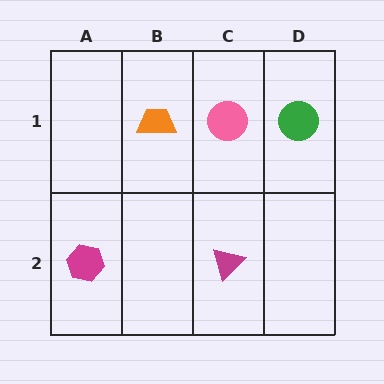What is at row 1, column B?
An orange trapezoid.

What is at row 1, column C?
A pink circle.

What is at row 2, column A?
A magenta hexagon.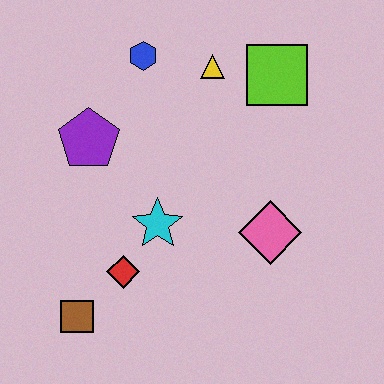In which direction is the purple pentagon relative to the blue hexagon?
The purple pentagon is below the blue hexagon.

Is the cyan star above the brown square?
Yes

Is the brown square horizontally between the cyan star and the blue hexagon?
No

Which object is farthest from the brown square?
The lime square is farthest from the brown square.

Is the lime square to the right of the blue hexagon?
Yes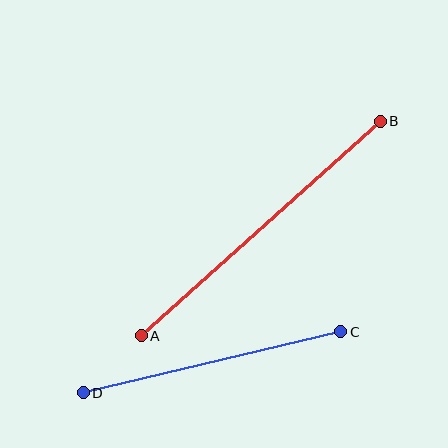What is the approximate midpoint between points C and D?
The midpoint is at approximately (212, 362) pixels.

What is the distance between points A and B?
The distance is approximately 321 pixels.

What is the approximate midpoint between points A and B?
The midpoint is at approximately (261, 229) pixels.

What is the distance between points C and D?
The distance is approximately 264 pixels.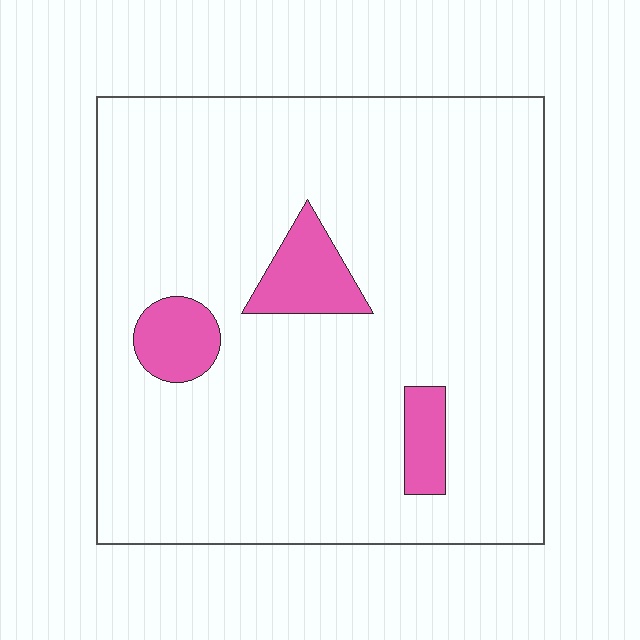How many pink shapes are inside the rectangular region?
3.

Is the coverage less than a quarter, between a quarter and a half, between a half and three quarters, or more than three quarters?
Less than a quarter.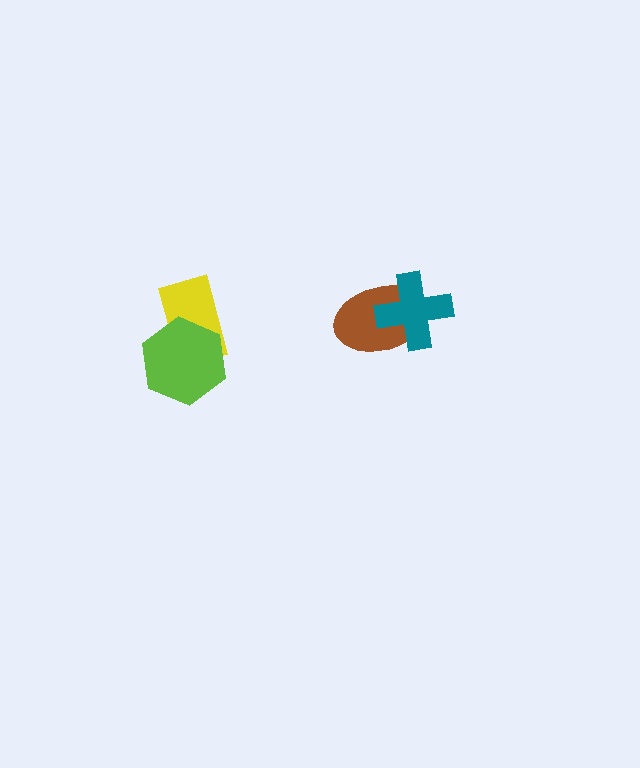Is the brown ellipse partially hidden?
Yes, it is partially covered by another shape.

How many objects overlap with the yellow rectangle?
1 object overlaps with the yellow rectangle.